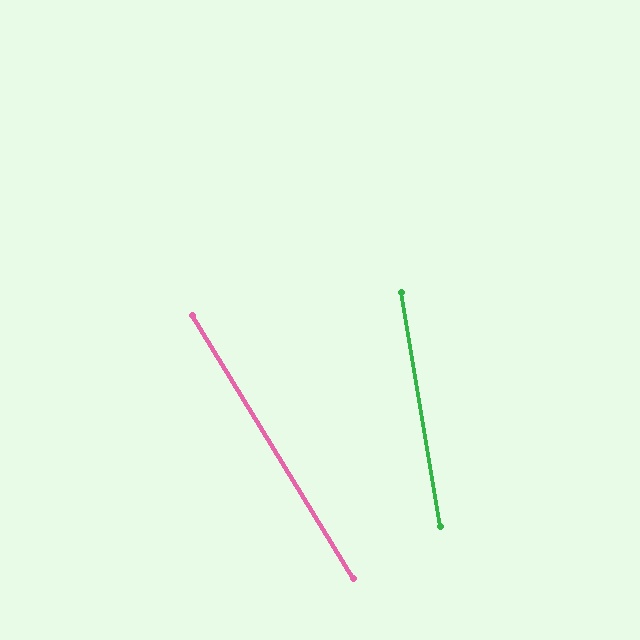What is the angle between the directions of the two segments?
Approximately 22 degrees.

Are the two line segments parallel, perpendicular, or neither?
Neither parallel nor perpendicular — they differ by about 22°.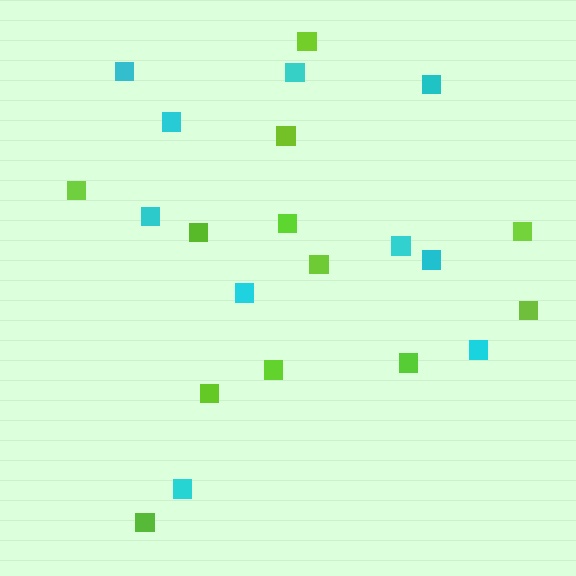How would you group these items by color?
There are 2 groups: one group of lime squares (12) and one group of cyan squares (10).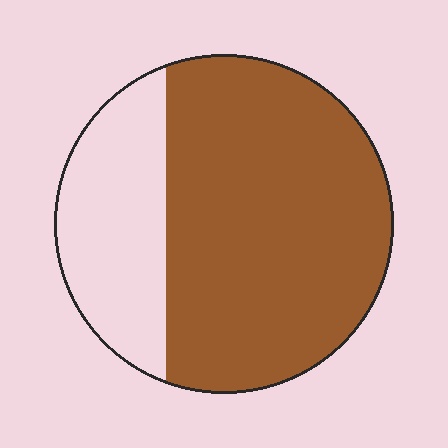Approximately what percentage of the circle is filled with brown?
Approximately 70%.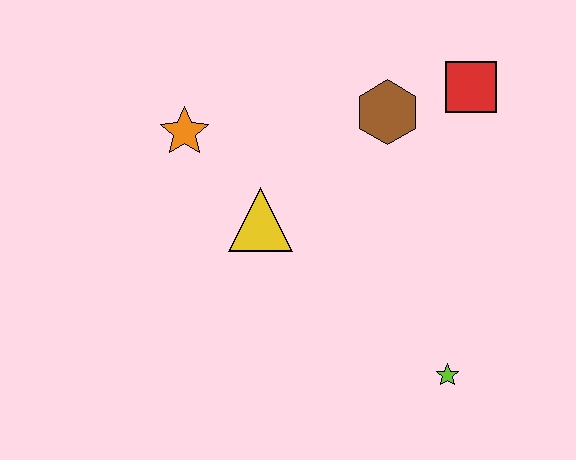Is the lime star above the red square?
No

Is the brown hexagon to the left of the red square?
Yes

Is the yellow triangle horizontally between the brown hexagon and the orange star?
Yes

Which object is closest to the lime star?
The yellow triangle is closest to the lime star.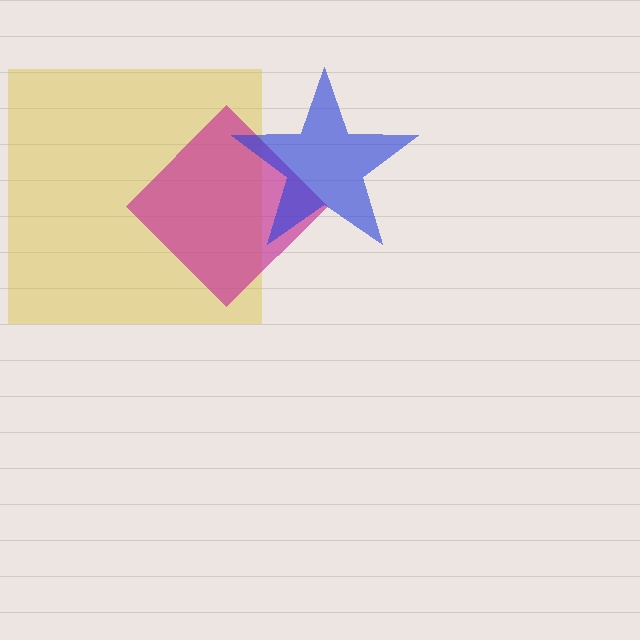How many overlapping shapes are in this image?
There are 3 overlapping shapes in the image.